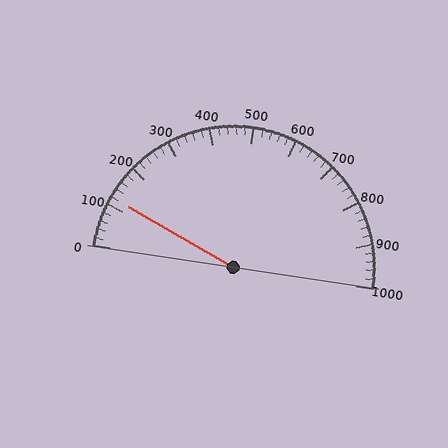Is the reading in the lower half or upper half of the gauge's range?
The reading is in the lower half of the range (0 to 1000).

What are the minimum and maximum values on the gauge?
The gauge ranges from 0 to 1000.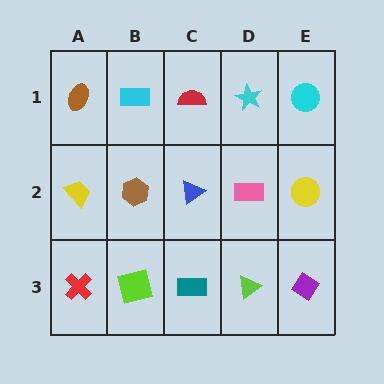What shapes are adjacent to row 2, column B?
A cyan rectangle (row 1, column B), a lime square (row 3, column B), a yellow trapezoid (row 2, column A), a blue triangle (row 2, column C).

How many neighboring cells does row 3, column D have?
3.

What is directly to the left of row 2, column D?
A blue triangle.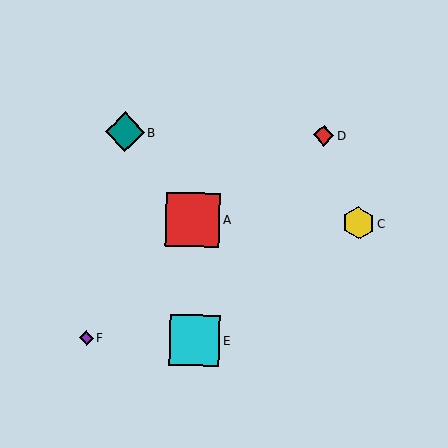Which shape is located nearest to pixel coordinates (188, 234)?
The red square (labeled A) at (193, 219) is nearest to that location.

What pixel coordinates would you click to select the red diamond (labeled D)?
Click at (324, 135) to select the red diamond D.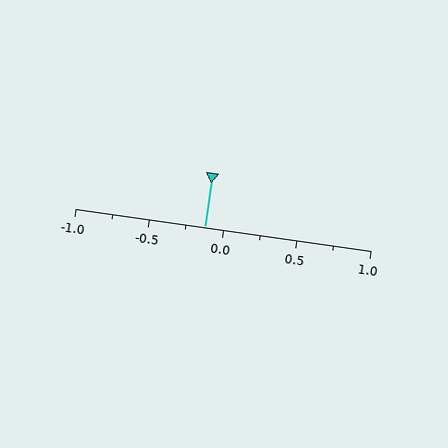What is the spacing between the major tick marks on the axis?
The major ticks are spaced 0.5 apart.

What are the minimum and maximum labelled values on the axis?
The axis runs from -1.0 to 1.0.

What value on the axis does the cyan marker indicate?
The marker indicates approximately -0.12.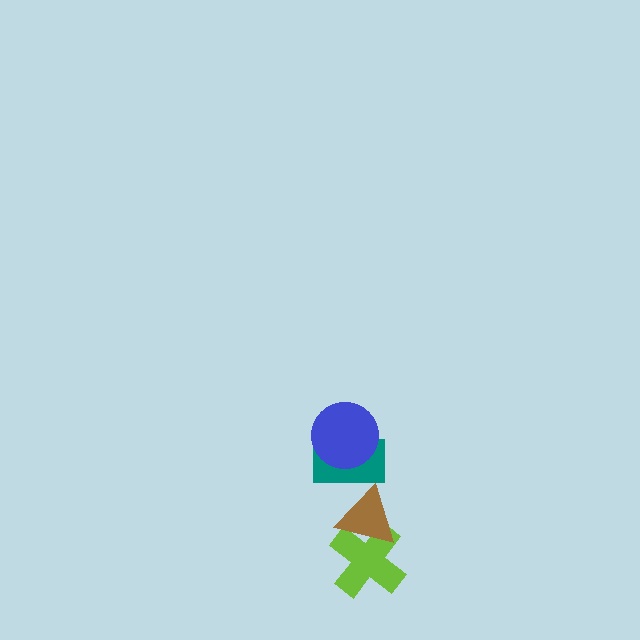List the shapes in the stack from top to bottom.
From top to bottom: the blue circle, the teal rectangle, the brown triangle, the lime cross.